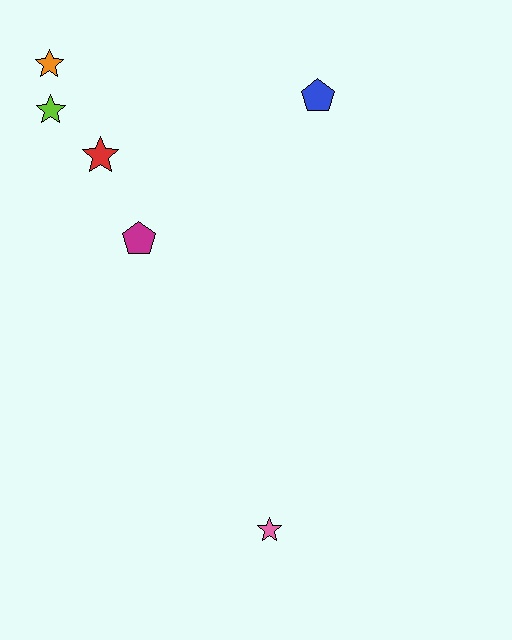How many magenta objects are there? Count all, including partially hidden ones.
There is 1 magenta object.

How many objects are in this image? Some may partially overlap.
There are 6 objects.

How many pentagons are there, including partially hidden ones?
There are 2 pentagons.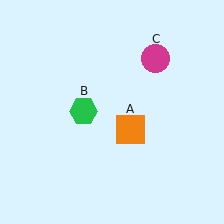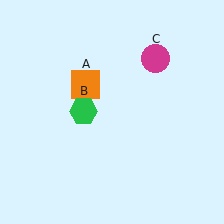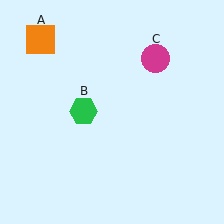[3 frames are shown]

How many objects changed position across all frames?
1 object changed position: orange square (object A).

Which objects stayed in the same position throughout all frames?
Green hexagon (object B) and magenta circle (object C) remained stationary.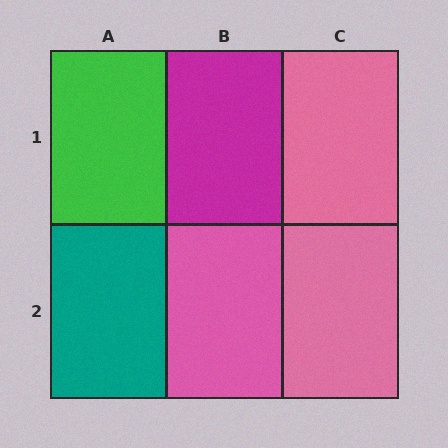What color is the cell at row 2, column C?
Pink.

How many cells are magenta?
1 cell is magenta.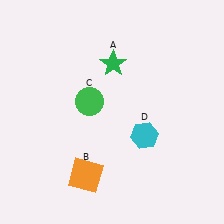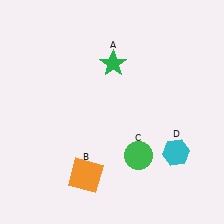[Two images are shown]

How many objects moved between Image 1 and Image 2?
2 objects moved between the two images.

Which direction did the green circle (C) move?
The green circle (C) moved down.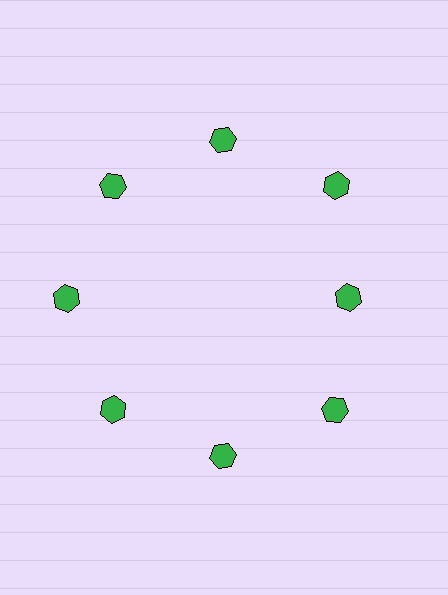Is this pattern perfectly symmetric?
No. The 8 green hexagons are arranged in a ring, but one element near the 3 o'clock position is pulled inward toward the center, breaking the 8-fold rotational symmetry.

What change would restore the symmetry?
The symmetry would be restored by moving it outward, back onto the ring so that all 8 hexagons sit at equal angles and equal distance from the center.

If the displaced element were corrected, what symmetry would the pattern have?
It would have 8-fold rotational symmetry — the pattern would map onto itself every 45 degrees.